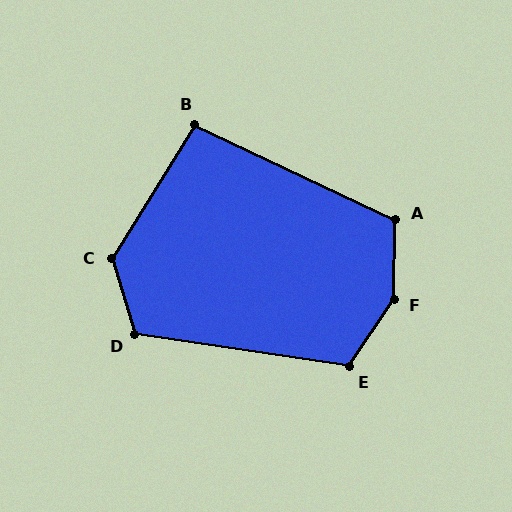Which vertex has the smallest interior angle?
B, at approximately 97 degrees.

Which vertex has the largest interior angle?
F, at approximately 148 degrees.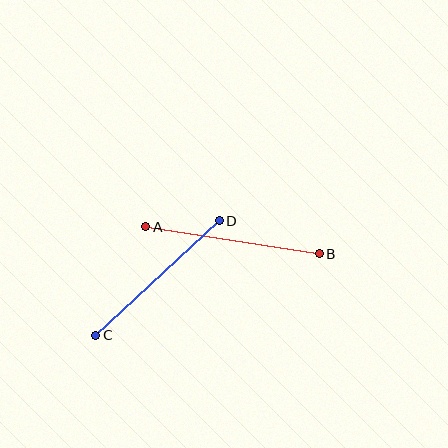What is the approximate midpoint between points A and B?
The midpoint is at approximately (232, 240) pixels.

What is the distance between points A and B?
The distance is approximately 176 pixels.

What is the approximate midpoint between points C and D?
The midpoint is at approximately (157, 278) pixels.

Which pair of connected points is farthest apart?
Points A and B are farthest apart.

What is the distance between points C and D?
The distance is approximately 168 pixels.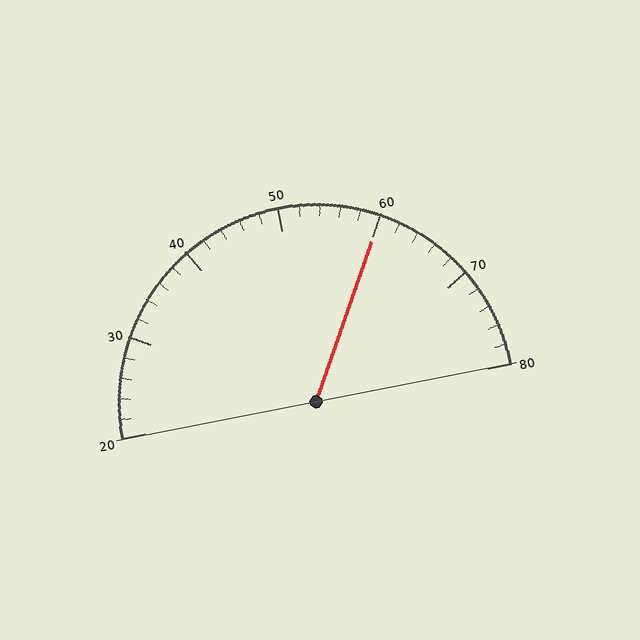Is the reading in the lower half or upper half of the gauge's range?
The reading is in the upper half of the range (20 to 80).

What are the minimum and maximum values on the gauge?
The gauge ranges from 20 to 80.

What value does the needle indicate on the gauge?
The needle indicates approximately 60.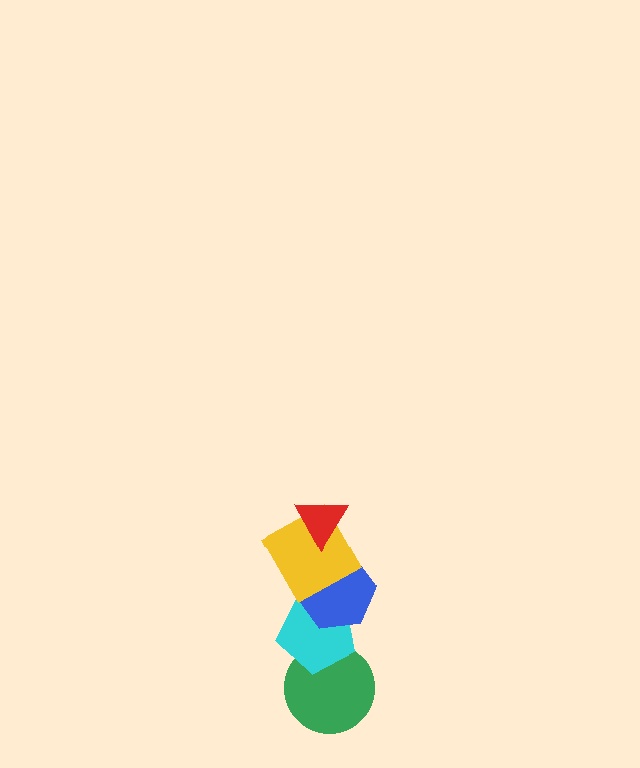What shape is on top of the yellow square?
The red triangle is on top of the yellow square.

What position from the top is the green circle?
The green circle is 5th from the top.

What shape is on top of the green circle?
The cyan pentagon is on top of the green circle.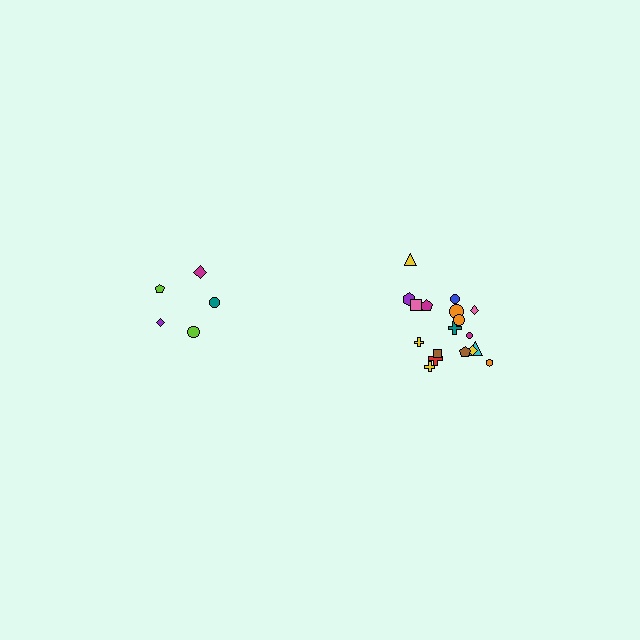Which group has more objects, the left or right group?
The right group.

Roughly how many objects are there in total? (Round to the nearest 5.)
Roughly 25 objects in total.